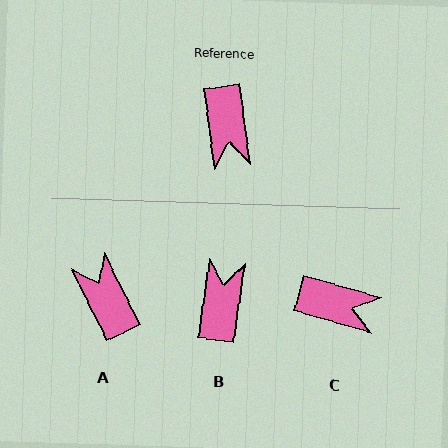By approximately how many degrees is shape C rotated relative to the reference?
Approximately 66 degrees counter-clockwise.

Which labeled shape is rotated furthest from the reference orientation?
B, about 164 degrees away.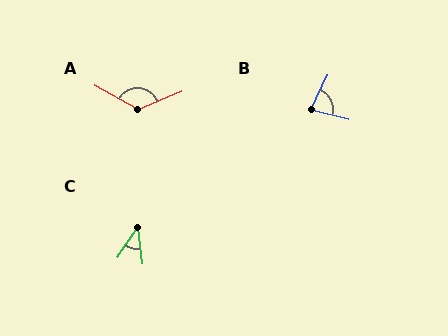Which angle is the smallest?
C, at approximately 40 degrees.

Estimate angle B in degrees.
Approximately 77 degrees.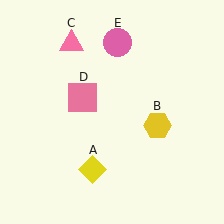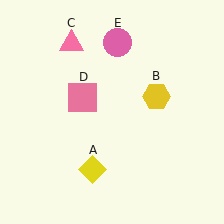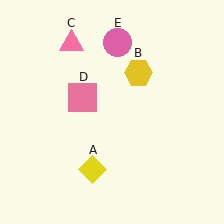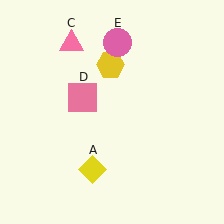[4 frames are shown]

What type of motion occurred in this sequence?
The yellow hexagon (object B) rotated counterclockwise around the center of the scene.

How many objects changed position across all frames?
1 object changed position: yellow hexagon (object B).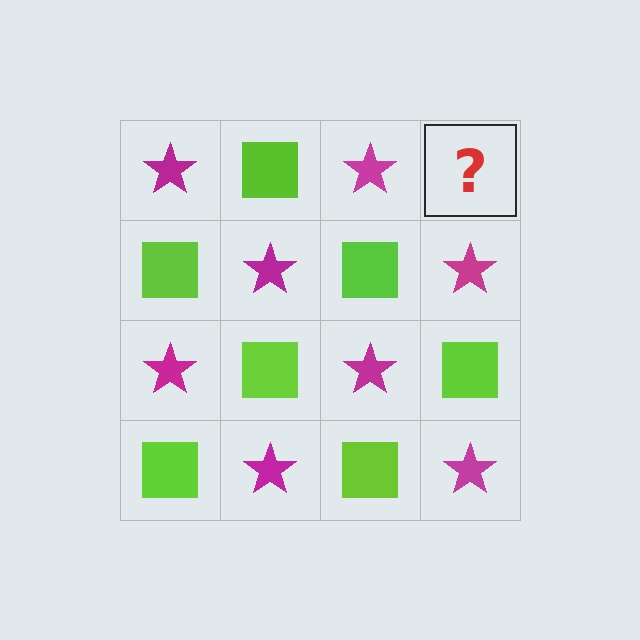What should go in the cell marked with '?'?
The missing cell should contain a lime square.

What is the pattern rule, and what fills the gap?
The rule is that it alternates magenta star and lime square in a checkerboard pattern. The gap should be filled with a lime square.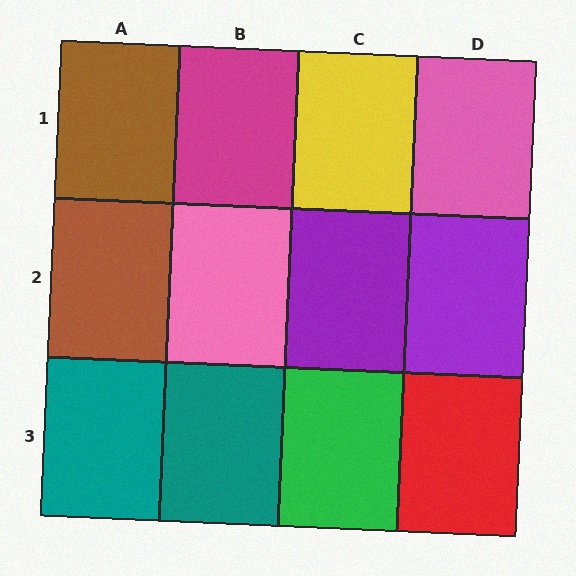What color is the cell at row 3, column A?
Teal.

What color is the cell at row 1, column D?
Pink.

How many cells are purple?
2 cells are purple.